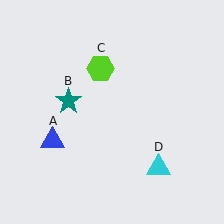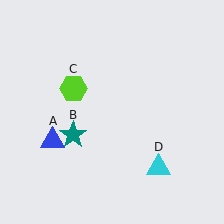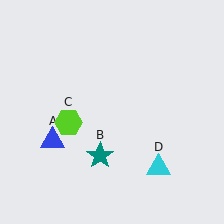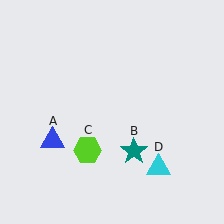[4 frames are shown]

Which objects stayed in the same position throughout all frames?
Blue triangle (object A) and cyan triangle (object D) remained stationary.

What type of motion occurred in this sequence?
The teal star (object B), lime hexagon (object C) rotated counterclockwise around the center of the scene.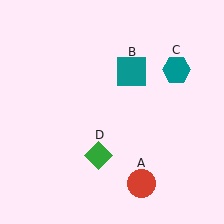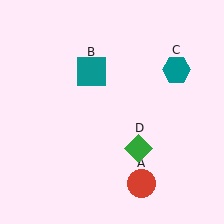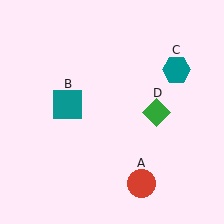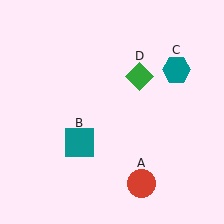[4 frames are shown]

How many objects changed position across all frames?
2 objects changed position: teal square (object B), green diamond (object D).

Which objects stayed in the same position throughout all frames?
Red circle (object A) and teal hexagon (object C) remained stationary.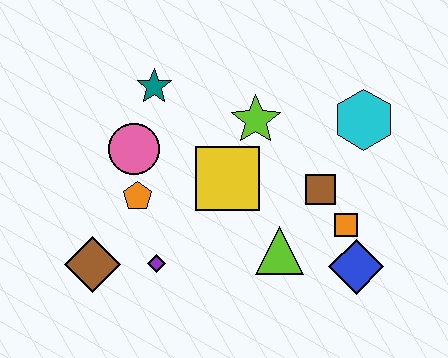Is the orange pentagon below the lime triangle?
No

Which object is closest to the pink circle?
The orange pentagon is closest to the pink circle.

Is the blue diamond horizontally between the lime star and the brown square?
No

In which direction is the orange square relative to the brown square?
The orange square is below the brown square.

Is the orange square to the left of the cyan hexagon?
Yes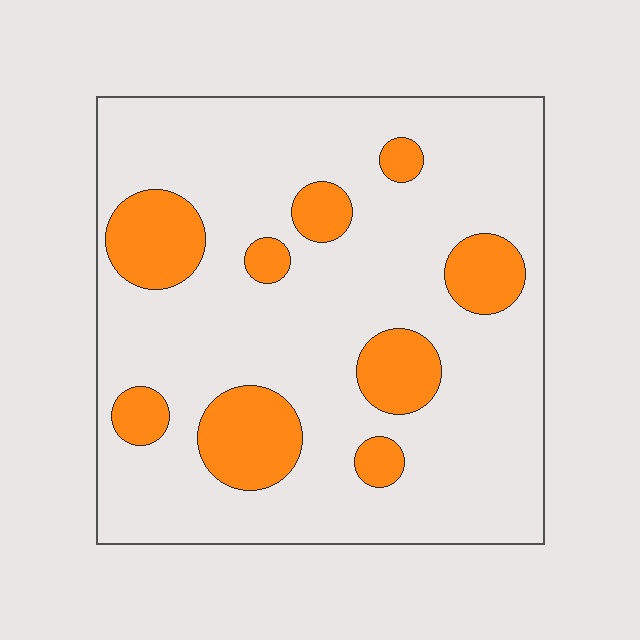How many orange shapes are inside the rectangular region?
9.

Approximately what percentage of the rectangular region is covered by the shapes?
Approximately 20%.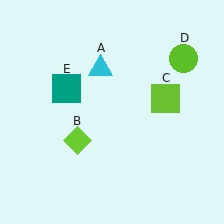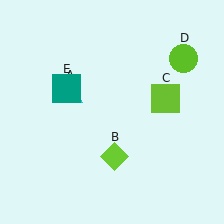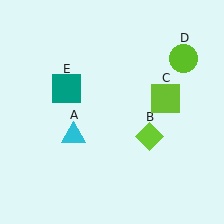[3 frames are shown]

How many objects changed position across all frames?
2 objects changed position: cyan triangle (object A), lime diamond (object B).